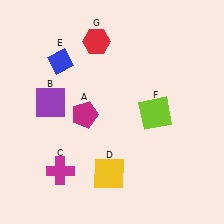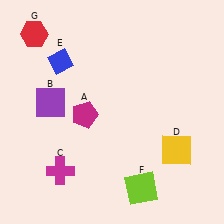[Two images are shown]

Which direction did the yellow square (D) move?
The yellow square (D) moved right.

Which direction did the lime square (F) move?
The lime square (F) moved down.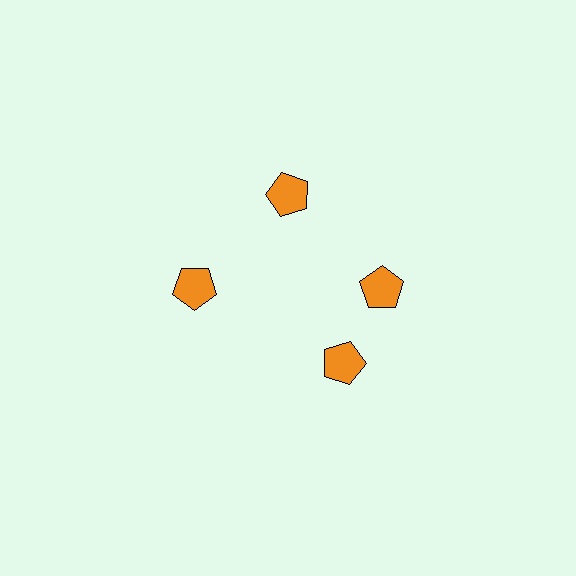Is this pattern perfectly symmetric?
No. The 4 orange pentagons are arranged in a ring, but one element near the 6 o'clock position is rotated out of alignment along the ring, breaking the 4-fold rotational symmetry.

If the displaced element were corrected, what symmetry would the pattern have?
It would have 4-fold rotational symmetry — the pattern would map onto itself every 90 degrees.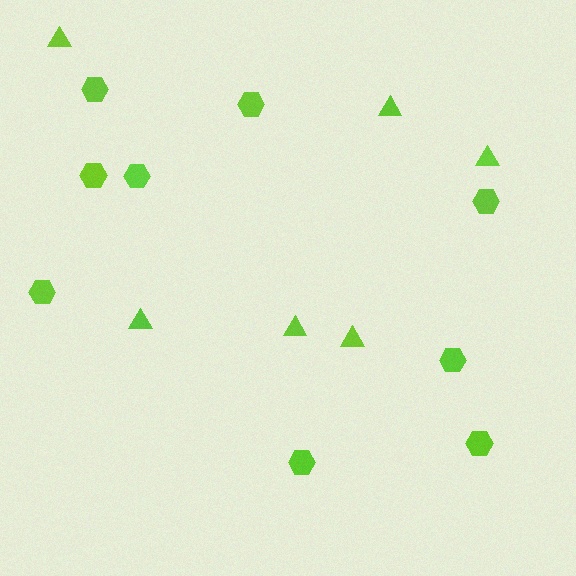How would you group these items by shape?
There are 2 groups: one group of hexagons (9) and one group of triangles (6).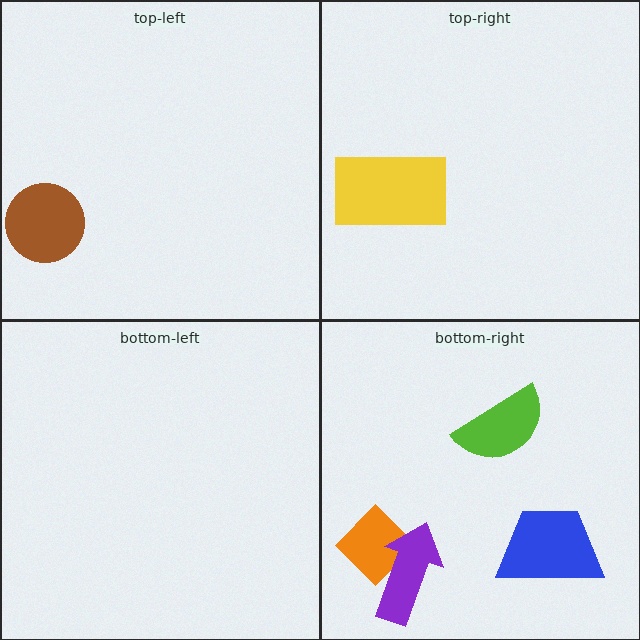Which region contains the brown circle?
The top-left region.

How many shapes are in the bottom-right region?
4.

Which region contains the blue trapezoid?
The bottom-right region.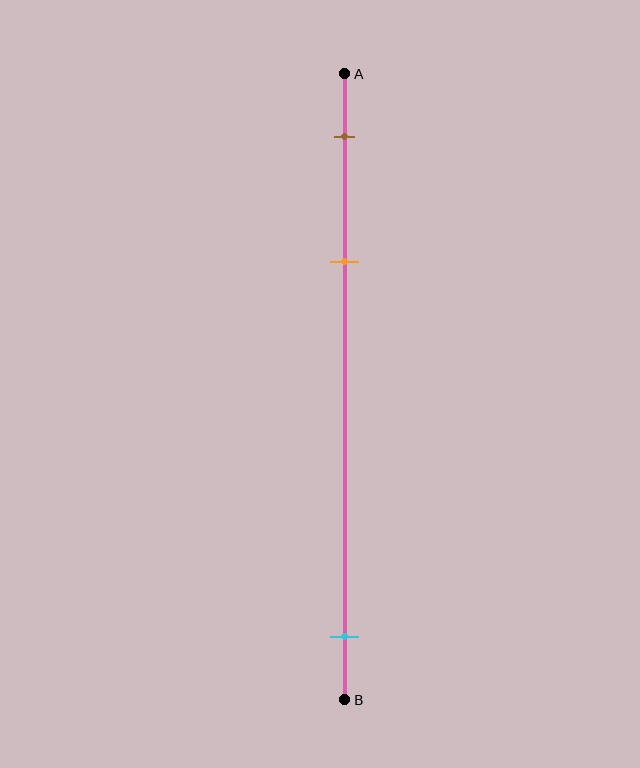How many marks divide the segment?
There are 3 marks dividing the segment.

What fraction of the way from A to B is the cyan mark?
The cyan mark is approximately 90% (0.9) of the way from A to B.